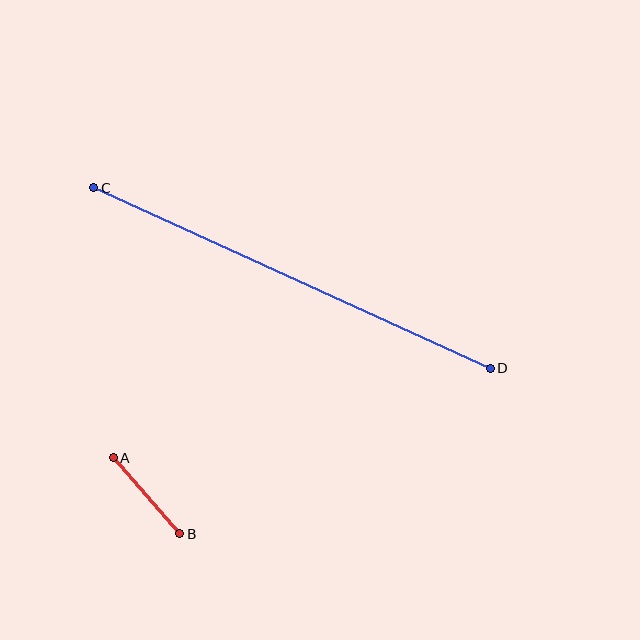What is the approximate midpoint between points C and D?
The midpoint is at approximately (292, 278) pixels.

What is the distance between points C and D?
The distance is approximately 435 pixels.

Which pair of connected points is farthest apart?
Points C and D are farthest apart.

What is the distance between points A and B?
The distance is approximately 101 pixels.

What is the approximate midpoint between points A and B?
The midpoint is at approximately (147, 496) pixels.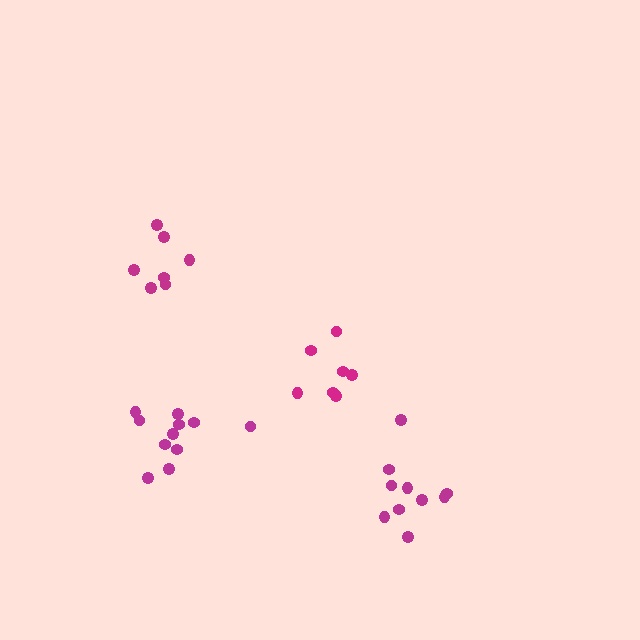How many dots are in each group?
Group 1: 11 dots, Group 2: 7 dots, Group 3: 10 dots, Group 4: 7 dots (35 total).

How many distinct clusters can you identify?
There are 4 distinct clusters.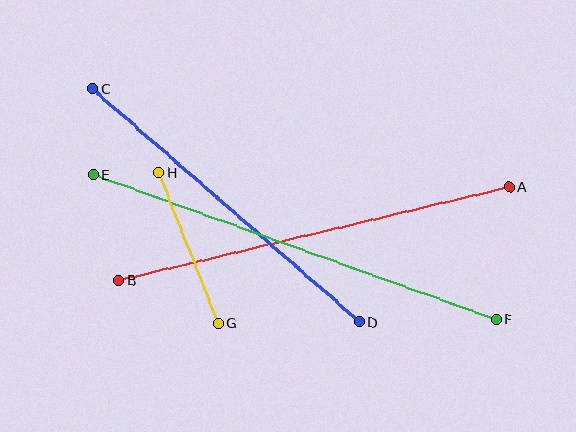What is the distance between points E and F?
The distance is approximately 428 pixels.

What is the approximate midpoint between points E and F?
The midpoint is at approximately (295, 247) pixels.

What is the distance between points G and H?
The distance is approximately 162 pixels.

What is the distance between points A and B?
The distance is approximately 401 pixels.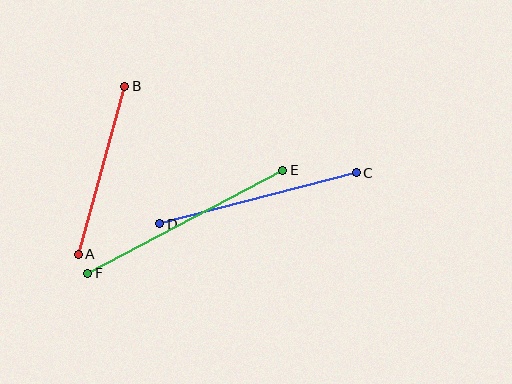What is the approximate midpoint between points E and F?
The midpoint is at approximately (185, 222) pixels.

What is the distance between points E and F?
The distance is approximately 221 pixels.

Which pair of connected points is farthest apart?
Points E and F are farthest apart.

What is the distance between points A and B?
The distance is approximately 174 pixels.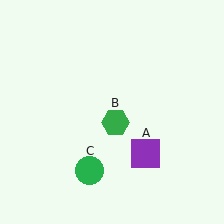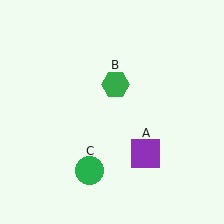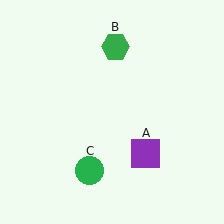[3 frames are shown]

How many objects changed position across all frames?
1 object changed position: green hexagon (object B).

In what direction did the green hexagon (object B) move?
The green hexagon (object B) moved up.